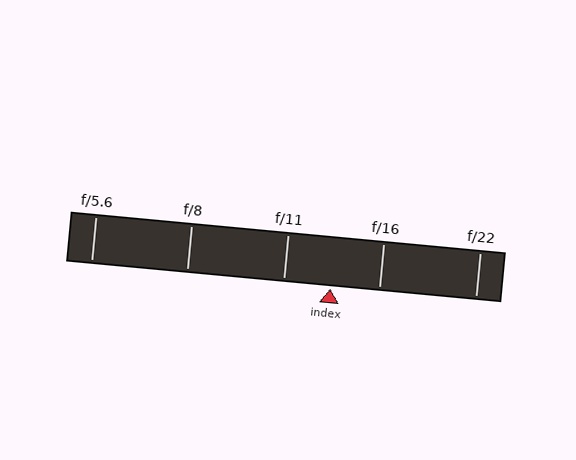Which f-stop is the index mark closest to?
The index mark is closest to f/11.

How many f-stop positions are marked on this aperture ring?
There are 5 f-stop positions marked.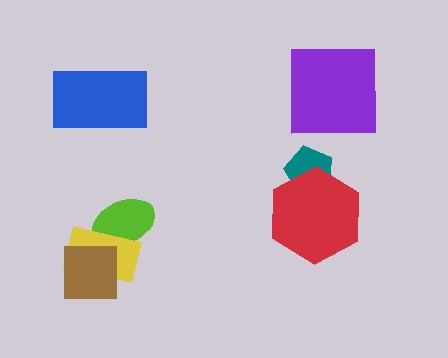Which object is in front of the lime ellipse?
The yellow rectangle is in front of the lime ellipse.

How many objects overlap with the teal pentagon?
1 object overlaps with the teal pentagon.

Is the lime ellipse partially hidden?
Yes, it is partially covered by another shape.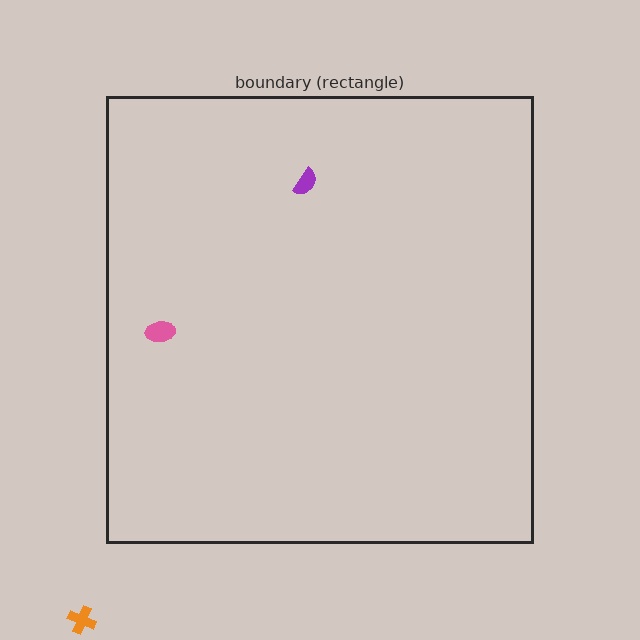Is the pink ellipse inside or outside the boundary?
Inside.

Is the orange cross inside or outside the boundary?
Outside.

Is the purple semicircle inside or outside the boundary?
Inside.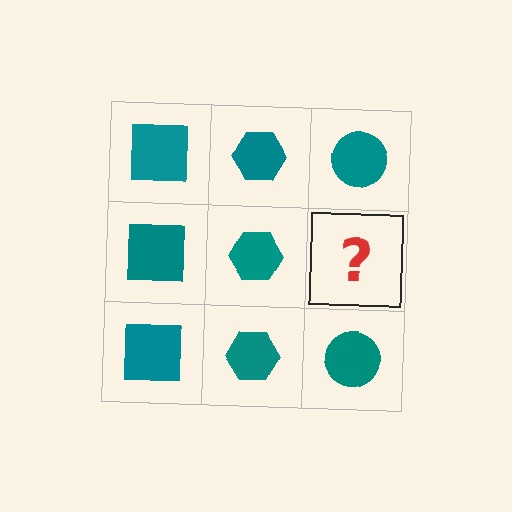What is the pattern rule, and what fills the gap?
The rule is that each column has a consistent shape. The gap should be filled with a teal circle.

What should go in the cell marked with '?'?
The missing cell should contain a teal circle.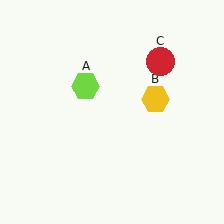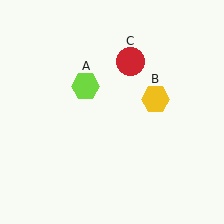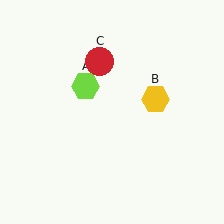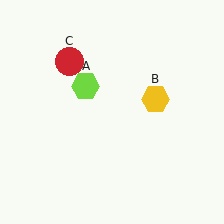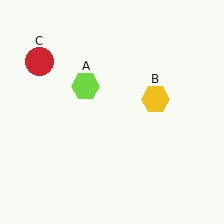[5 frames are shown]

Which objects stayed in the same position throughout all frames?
Lime hexagon (object A) and yellow hexagon (object B) remained stationary.